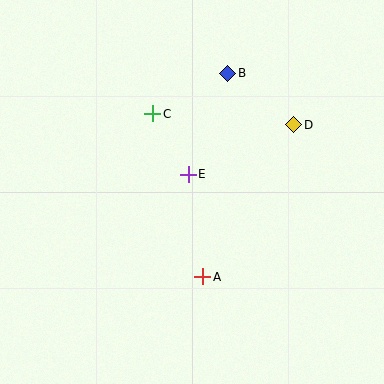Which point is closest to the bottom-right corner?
Point A is closest to the bottom-right corner.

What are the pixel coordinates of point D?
Point D is at (294, 125).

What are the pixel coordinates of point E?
Point E is at (188, 174).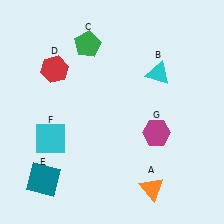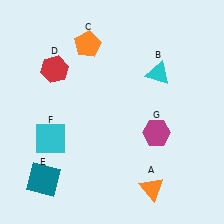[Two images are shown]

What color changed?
The pentagon (C) changed from green in Image 1 to orange in Image 2.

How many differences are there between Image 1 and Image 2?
There is 1 difference between the two images.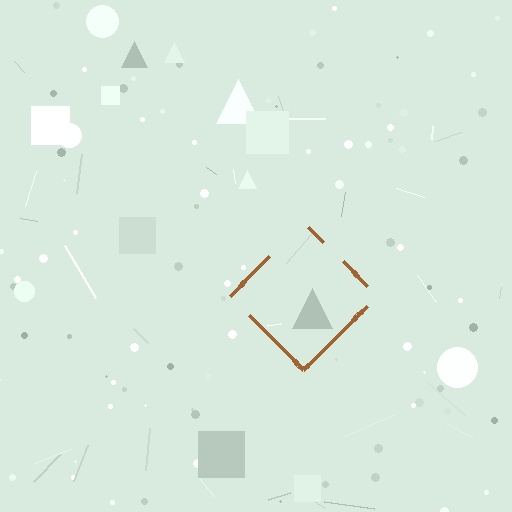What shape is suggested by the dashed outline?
The dashed outline suggests a diamond.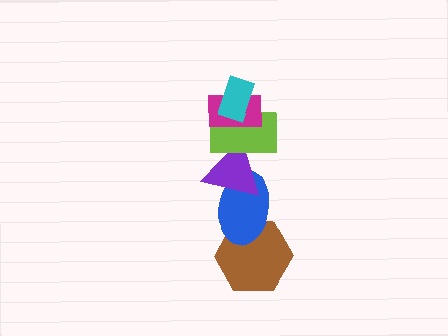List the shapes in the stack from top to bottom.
From top to bottom: the cyan rectangle, the magenta rectangle, the lime rectangle, the purple triangle, the blue ellipse, the brown hexagon.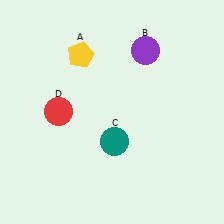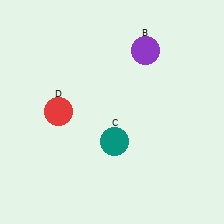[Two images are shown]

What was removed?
The yellow pentagon (A) was removed in Image 2.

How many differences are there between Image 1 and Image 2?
There is 1 difference between the two images.